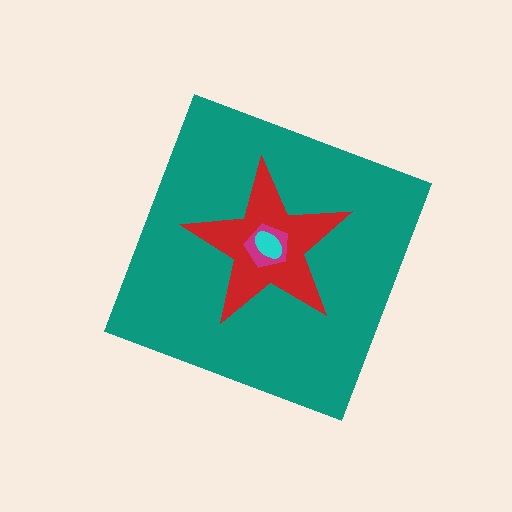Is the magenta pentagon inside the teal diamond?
Yes.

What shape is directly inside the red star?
The magenta pentagon.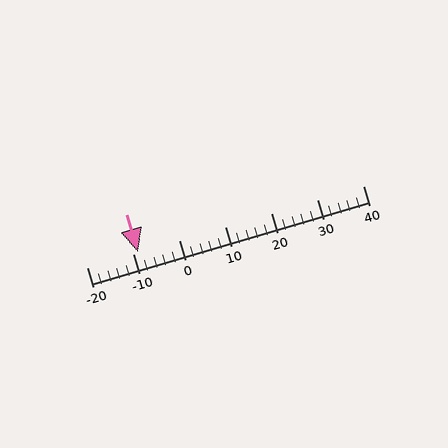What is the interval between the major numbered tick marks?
The major tick marks are spaced 10 units apart.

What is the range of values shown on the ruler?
The ruler shows values from -20 to 40.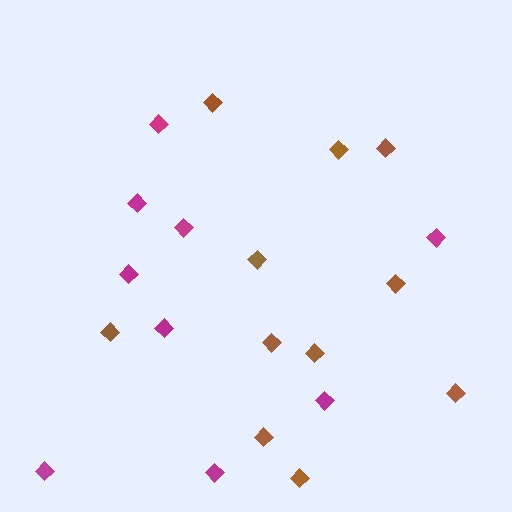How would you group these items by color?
There are 2 groups: one group of brown diamonds (11) and one group of magenta diamonds (9).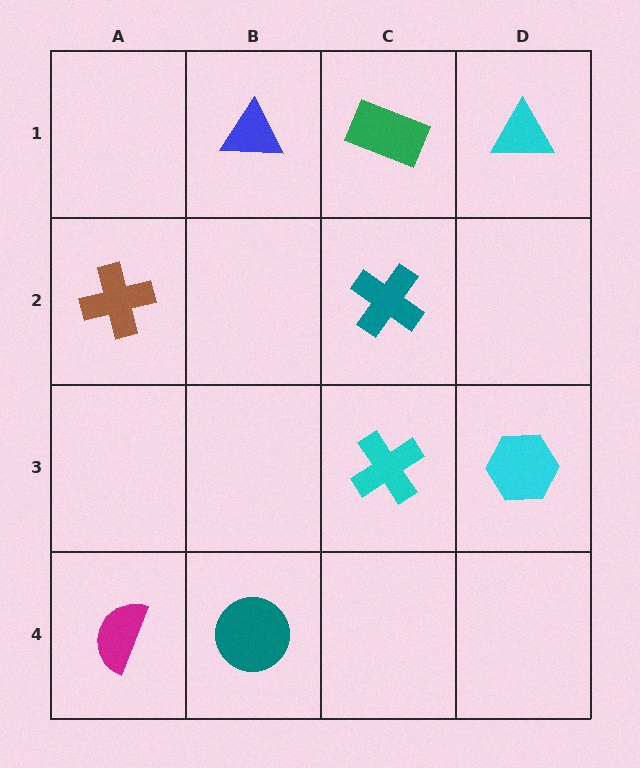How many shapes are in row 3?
2 shapes.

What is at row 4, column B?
A teal circle.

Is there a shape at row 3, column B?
No, that cell is empty.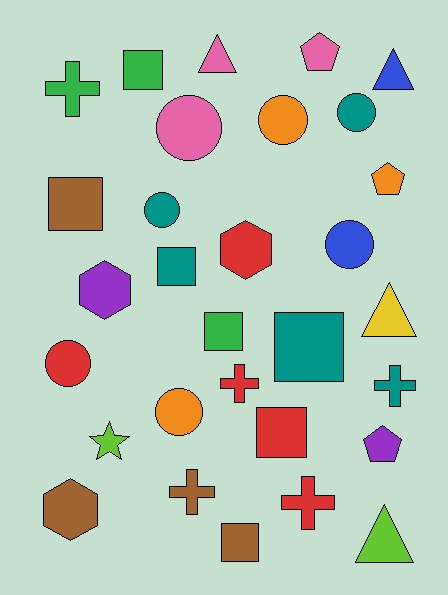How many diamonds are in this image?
There are no diamonds.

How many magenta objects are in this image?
There are no magenta objects.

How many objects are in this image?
There are 30 objects.